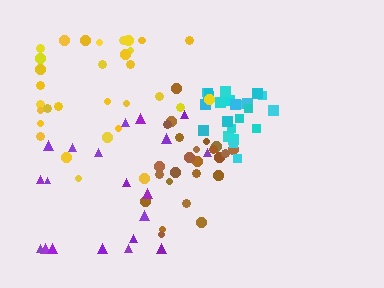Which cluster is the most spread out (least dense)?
Purple.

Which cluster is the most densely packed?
Cyan.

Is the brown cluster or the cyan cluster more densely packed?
Cyan.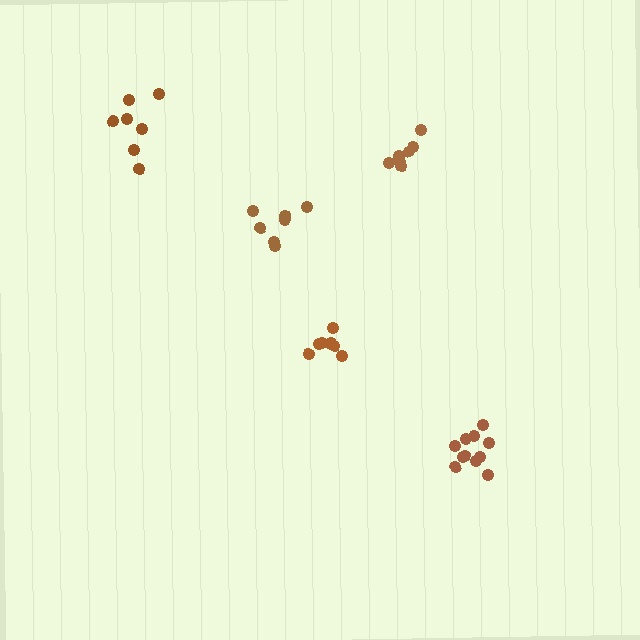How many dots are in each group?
Group 1: 7 dots, Group 2: 7 dots, Group 3: 7 dots, Group 4: 11 dots, Group 5: 7 dots (39 total).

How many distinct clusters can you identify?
There are 5 distinct clusters.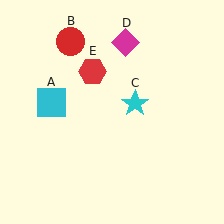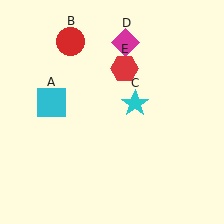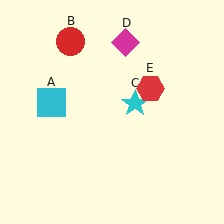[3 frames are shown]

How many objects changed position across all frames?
1 object changed position: red hexagon (object E).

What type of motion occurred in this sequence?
The red hexagon (object E) rotated clockwise around the center of the scene.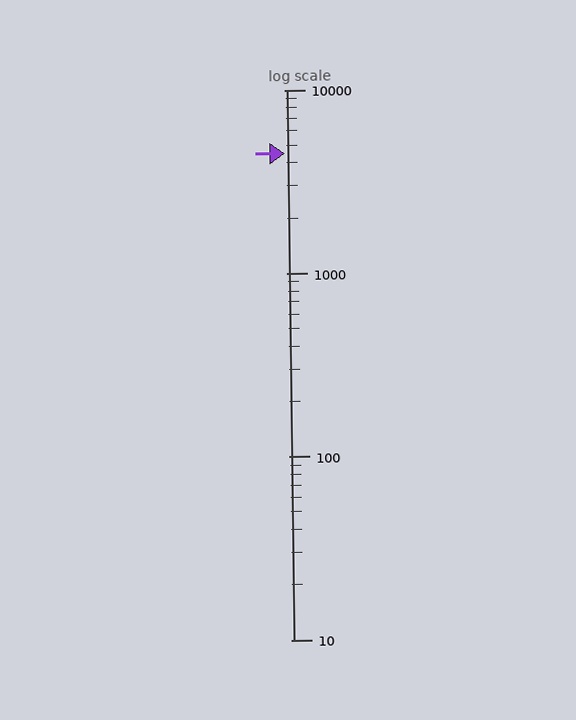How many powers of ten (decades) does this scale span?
The scale spans 3 decades, from 10 to 10000.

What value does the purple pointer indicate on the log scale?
The pointer indicates approximately 4500.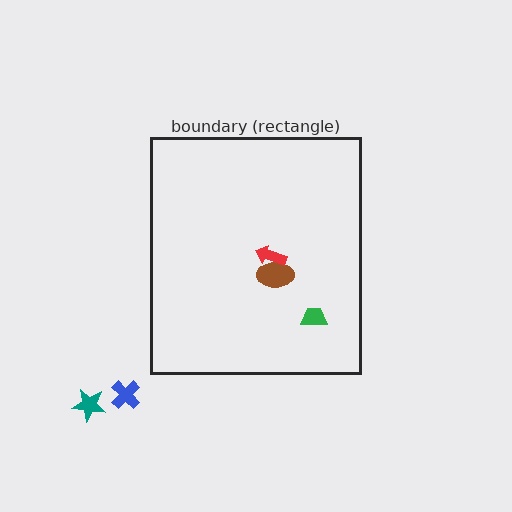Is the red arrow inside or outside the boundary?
Inside.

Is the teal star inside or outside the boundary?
Outside.